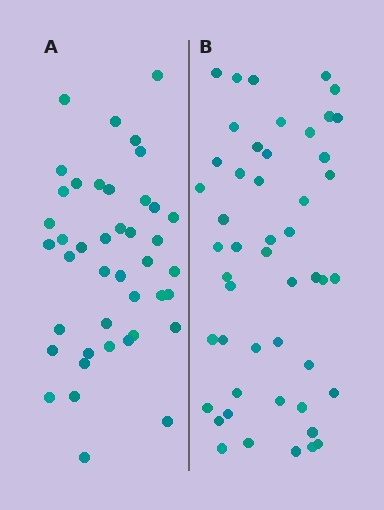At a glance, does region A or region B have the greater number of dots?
Region B (the right region) has more dots.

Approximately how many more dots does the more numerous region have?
Region B has roughly 8 or so more dots than region A.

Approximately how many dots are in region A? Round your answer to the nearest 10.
About 40 dots. (The exact count is 42, which rounds to 40.)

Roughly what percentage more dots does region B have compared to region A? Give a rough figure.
About 15% more.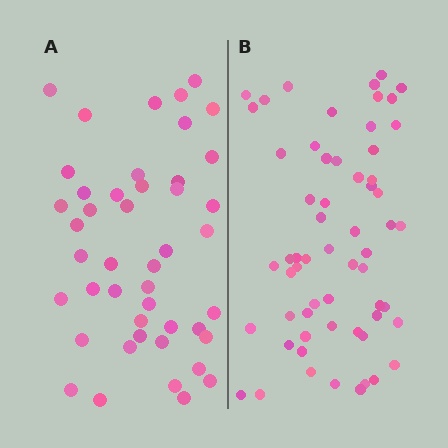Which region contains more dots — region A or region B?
Region B (the right region) has more dots.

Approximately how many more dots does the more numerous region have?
Region B has approximately 15 more dots than region A.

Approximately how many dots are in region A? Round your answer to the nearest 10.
About 40 dots. (The exact count is 45, which rounds to 40.)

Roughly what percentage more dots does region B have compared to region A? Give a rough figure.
About 35% more.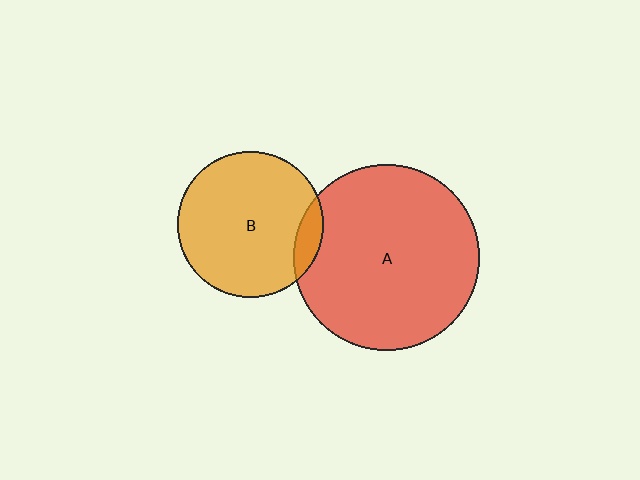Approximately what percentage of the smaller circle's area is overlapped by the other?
Approximately 10%.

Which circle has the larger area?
Circle A (red).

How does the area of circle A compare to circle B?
Approximately 1.6 times.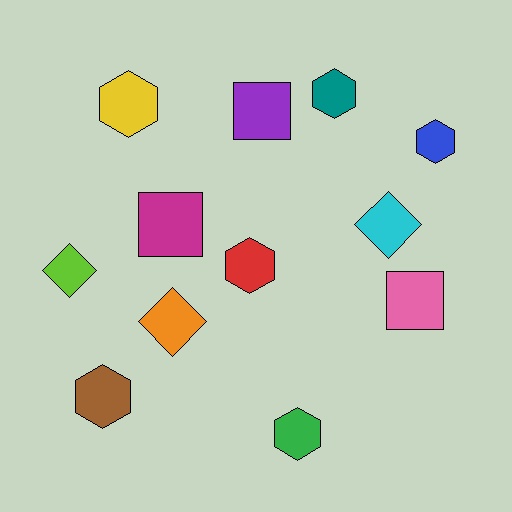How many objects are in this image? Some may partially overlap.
There are 12 objects.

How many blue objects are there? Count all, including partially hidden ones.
There is 1 blue object.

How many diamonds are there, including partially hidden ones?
There are 3 diamonds.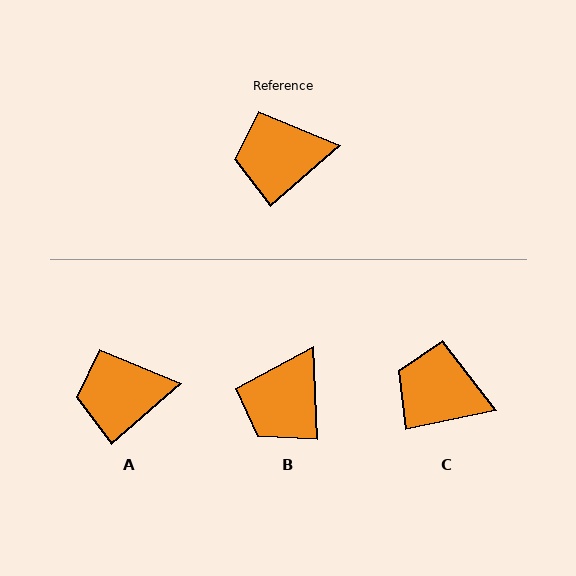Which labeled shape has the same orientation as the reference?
A.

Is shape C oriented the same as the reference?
No, it is off by about 30 degrees.